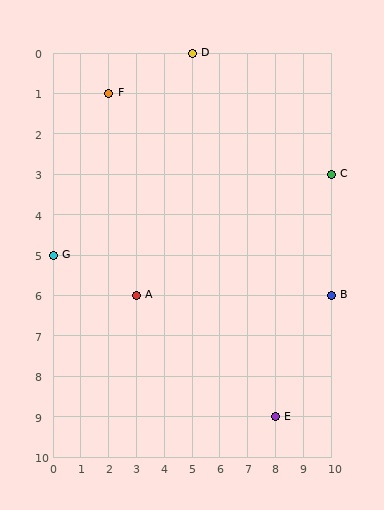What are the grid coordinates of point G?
Point G is at grid coordinates (0, 5).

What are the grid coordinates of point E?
Point E is at grid coordinates (8, 9).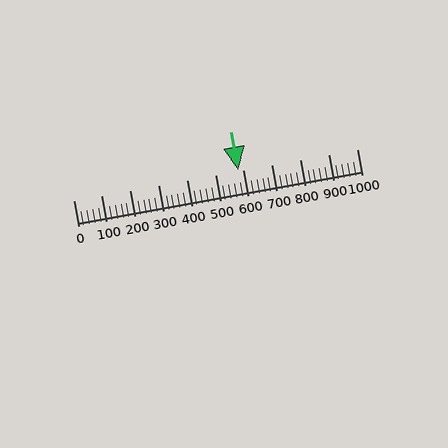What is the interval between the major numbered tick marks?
The major tick marks are spaced 100 units apart.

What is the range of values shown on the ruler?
The ruler shows values from 0 to 1000.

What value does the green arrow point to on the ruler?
The green arrow points to approximately 580.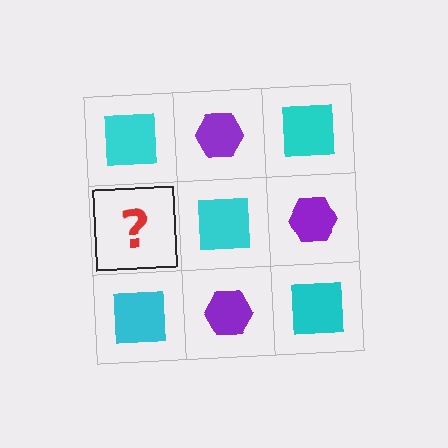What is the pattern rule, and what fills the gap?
The rule is that it alternates cyan square and purple hexagon in a checkerboard pattern. The gap should be filled with a purple hexagon.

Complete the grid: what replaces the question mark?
The question mark should be replaced with a purple hexagon.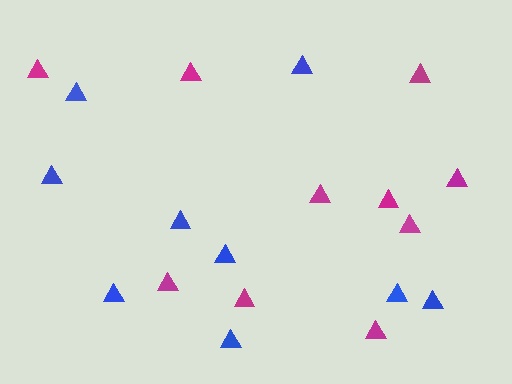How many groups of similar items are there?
There are 2 groups: one group of magenta triangles (10) and one group of blue triangles (9).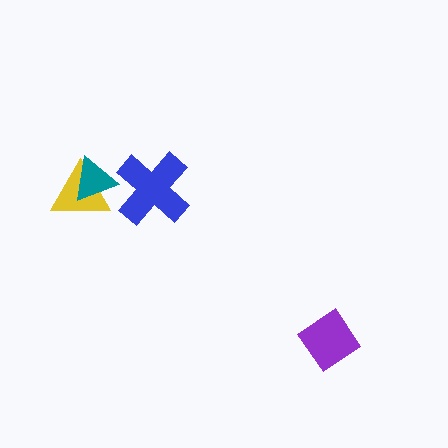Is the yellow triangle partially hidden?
Yes, it is partially covered by another shape.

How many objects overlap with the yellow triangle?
1 object overlaps with the yellow triangle.